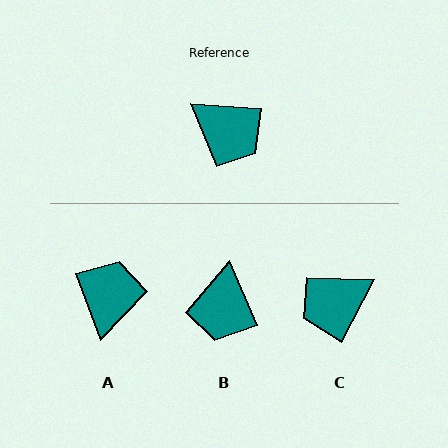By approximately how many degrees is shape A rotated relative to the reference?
Approximately 115 degrees counter-clockwise.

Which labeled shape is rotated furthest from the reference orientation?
A, about 115 degrees away.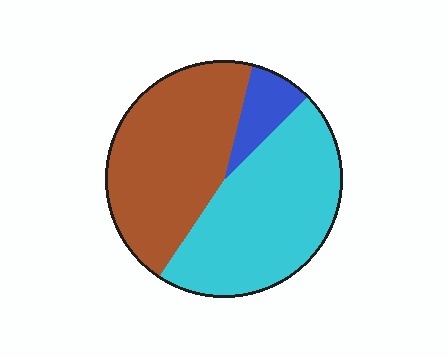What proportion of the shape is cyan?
Cyan covers roughly 45% of the shape.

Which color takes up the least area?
Blue, at roughly 10%.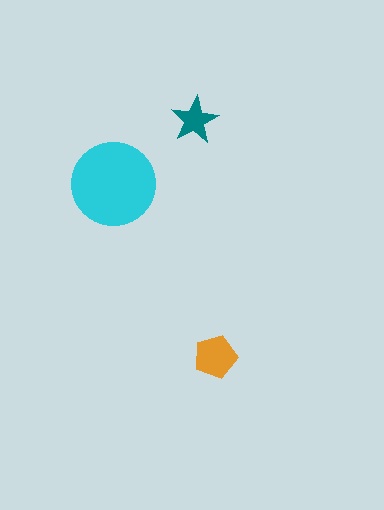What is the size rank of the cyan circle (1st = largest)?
1st.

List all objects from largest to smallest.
The cyan circle, the orange pentagon, the teal star.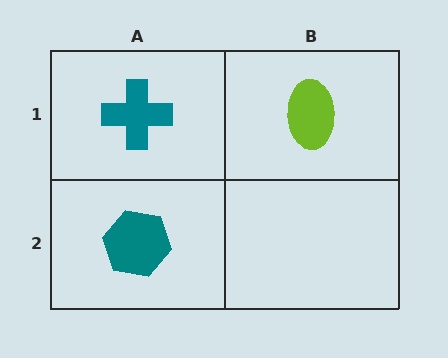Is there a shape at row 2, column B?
No, that cell is empty.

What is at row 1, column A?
A teal cross.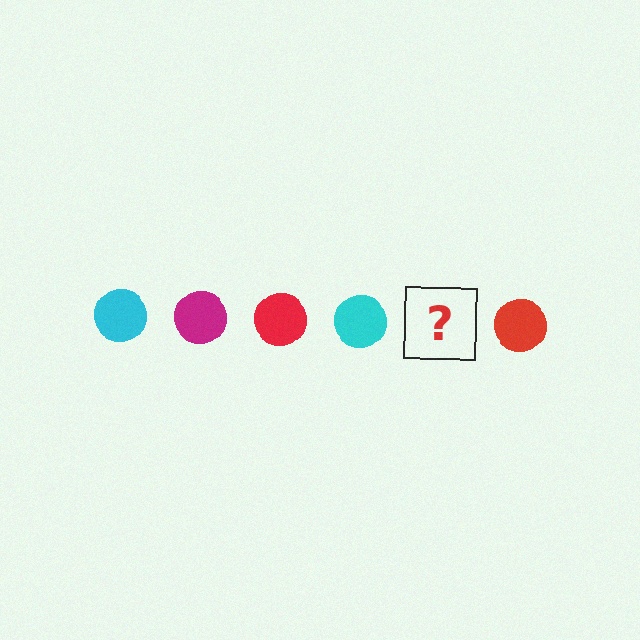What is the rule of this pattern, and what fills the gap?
The rule is that the pattern cycles through cyan, magenta, red circles. The gap should be filled with a magenta circle.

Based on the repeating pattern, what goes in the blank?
The blank should be a magenta circle.